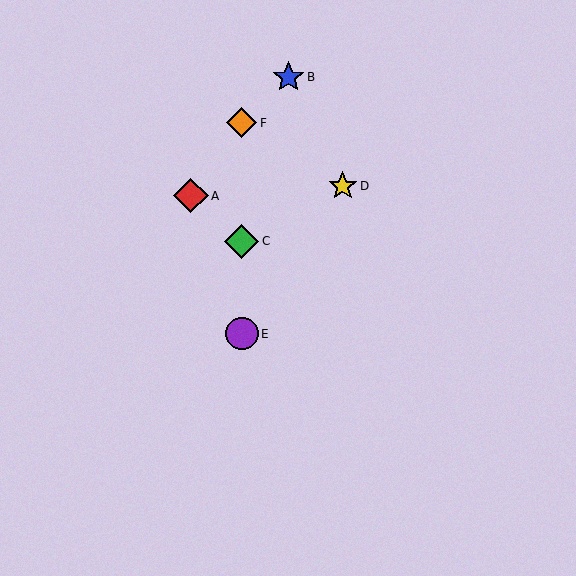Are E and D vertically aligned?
No, E is at x≈242 and D is at x≈343.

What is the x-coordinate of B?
Object B is at x≈289.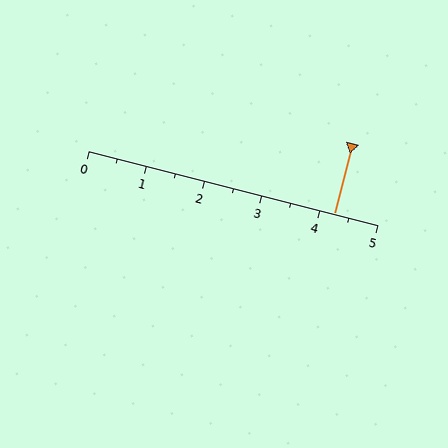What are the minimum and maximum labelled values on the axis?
The axis runs from 0 to 5.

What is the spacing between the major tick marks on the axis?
The major ticks are spaced 1 apart.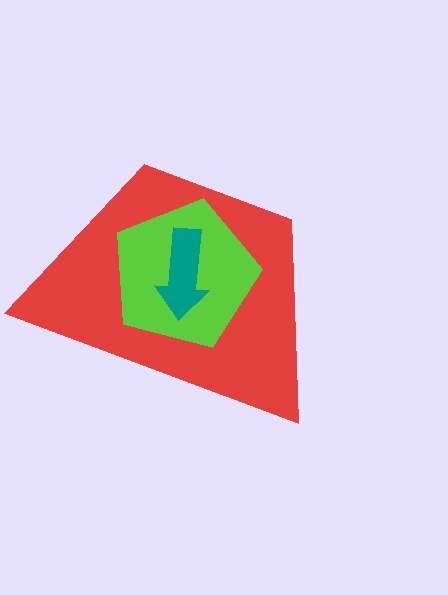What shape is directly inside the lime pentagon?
The teal arrow.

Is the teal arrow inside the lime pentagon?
Yes.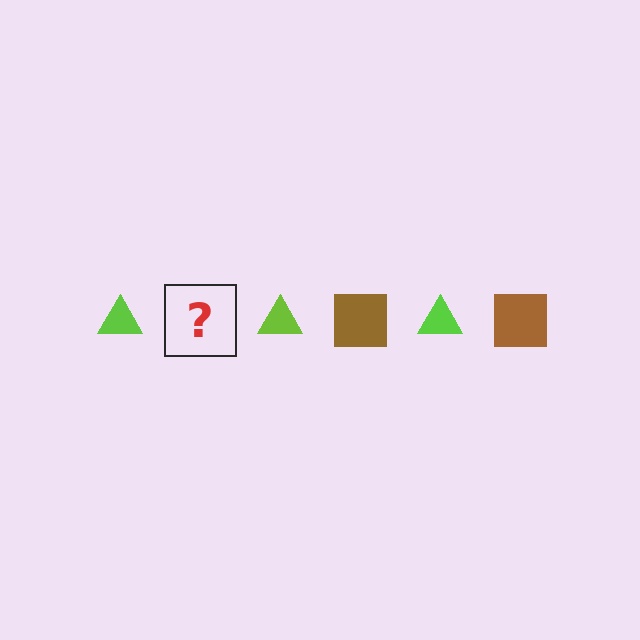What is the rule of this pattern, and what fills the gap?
The rule is that the pattern alternates between lime triangle and brown square. The gap should be filled with a brown square.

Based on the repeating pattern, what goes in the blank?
The blank should be a brown square.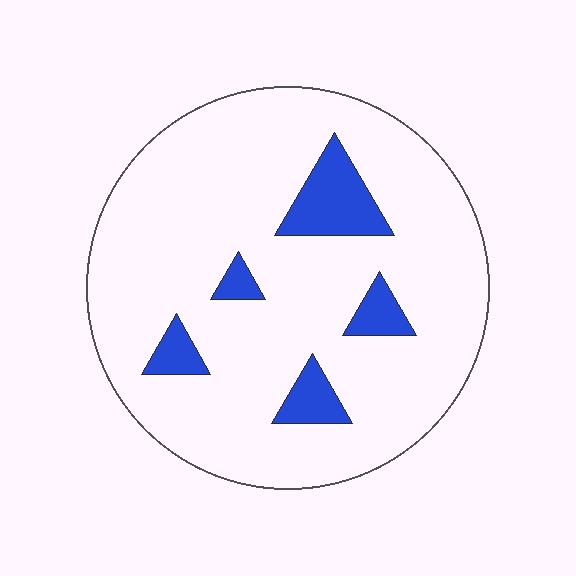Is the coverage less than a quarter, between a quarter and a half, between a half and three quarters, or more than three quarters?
Less than a quarter.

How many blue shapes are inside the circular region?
5.